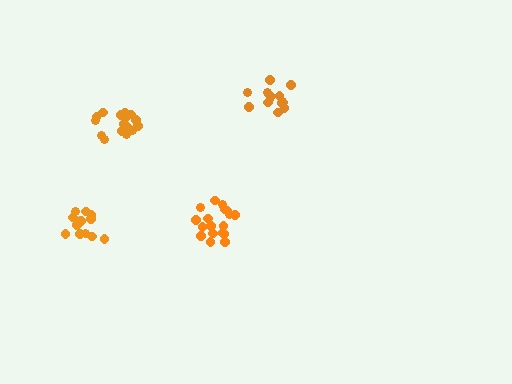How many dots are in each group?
Group 1: 12 dots, Group 2: 18 dots, Group 3: 18 dots, Group 4: 14 dots (62 total).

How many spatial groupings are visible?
There are 4 spatial groupings.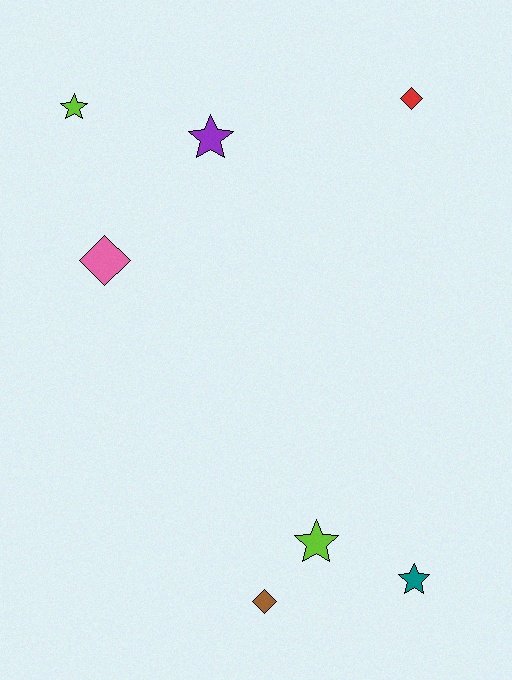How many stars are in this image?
There are 4 stars.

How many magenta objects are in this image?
There are no magenta objects.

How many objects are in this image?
There are 7 objects.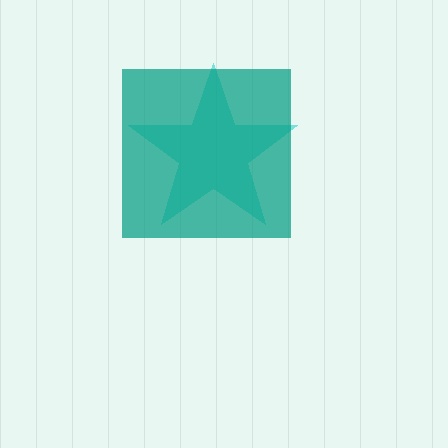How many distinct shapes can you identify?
There are 2 distinct shapes: a cyan star, a teal square.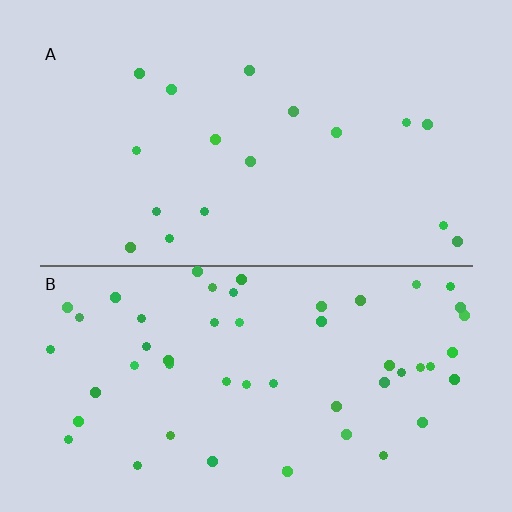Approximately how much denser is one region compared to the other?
Approximately 3.0× — region B over region A.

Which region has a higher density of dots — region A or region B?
B (the bottom).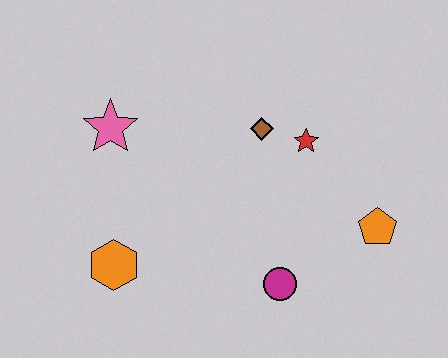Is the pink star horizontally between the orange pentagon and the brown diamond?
No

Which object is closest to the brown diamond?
The red star is closest to the brown diamond.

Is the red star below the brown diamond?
Yes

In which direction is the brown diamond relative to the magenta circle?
The brown diamond is above the magenta circle.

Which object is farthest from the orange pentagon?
The pink star is farthest from the orange pentagon.